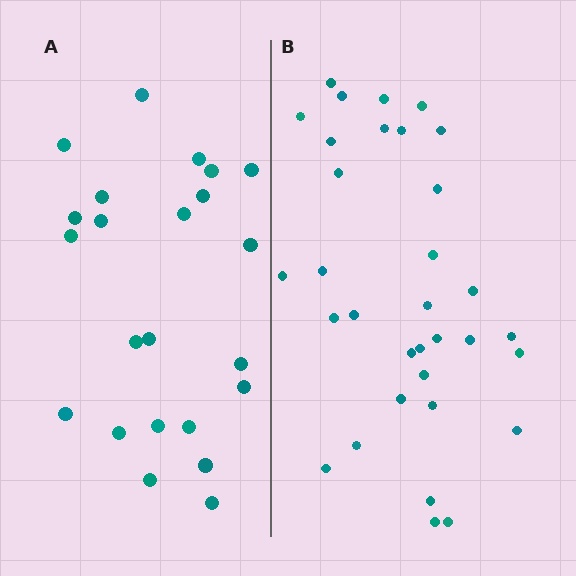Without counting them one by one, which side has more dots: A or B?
Region B (the right region) has more dots.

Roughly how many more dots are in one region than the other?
Region B has roughly 10 or so more dots than region A.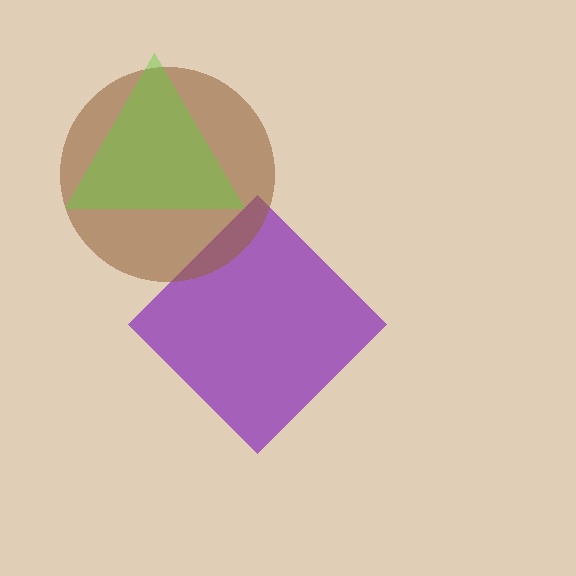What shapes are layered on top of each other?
The layered shapes are: a purple diamond, a brown circle, a lime triangle.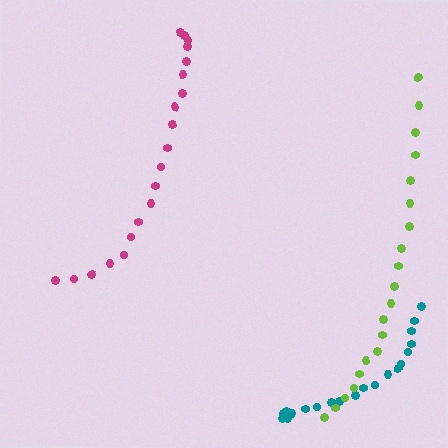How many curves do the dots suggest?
There are 3 distinct paths.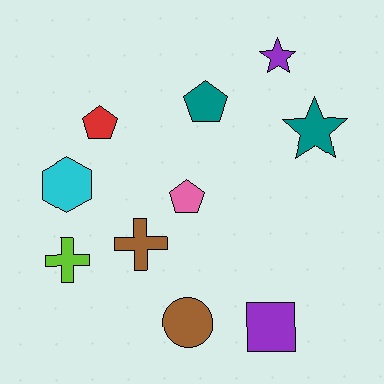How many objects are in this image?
There are 10 objects.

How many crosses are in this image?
There are 2 crosses.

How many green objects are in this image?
There are no green objects.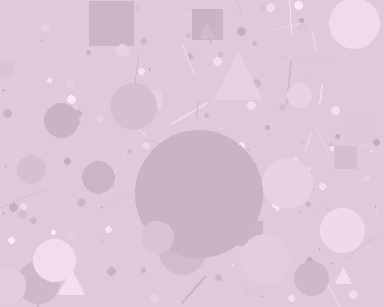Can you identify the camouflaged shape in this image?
The camouflaged shape is a circle.